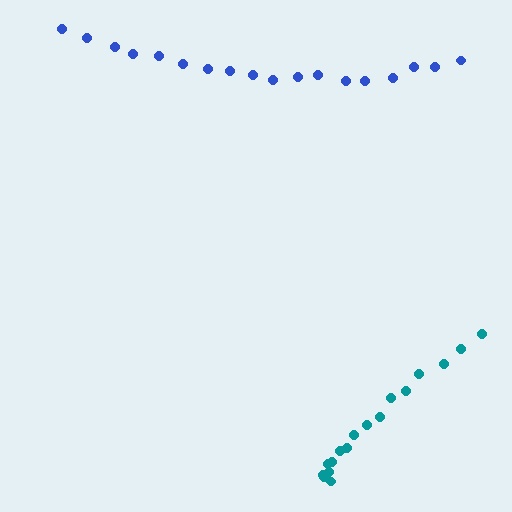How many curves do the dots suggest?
There are 2 distinct paths.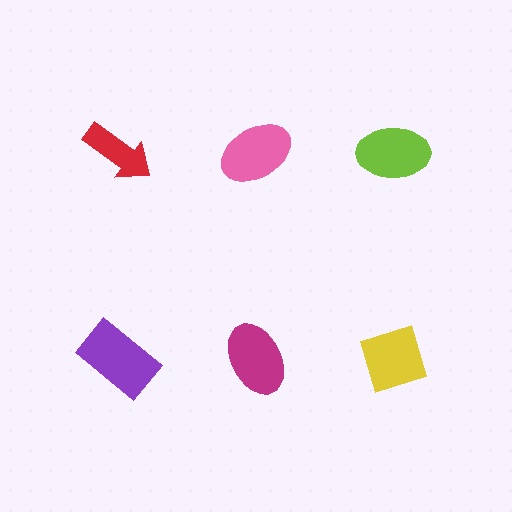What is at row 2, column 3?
A yellow diamond.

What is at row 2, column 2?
A magenta ellipse.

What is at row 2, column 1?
A purple rectangle.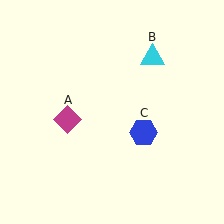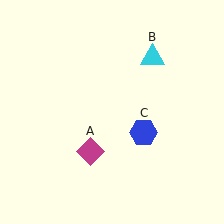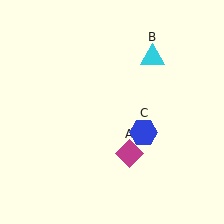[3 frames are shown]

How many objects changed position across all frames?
1 object changed position: magenta diamond (object A).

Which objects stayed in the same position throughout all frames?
Cyan triangle (object B) and blue hexagon (object C) remained stationary.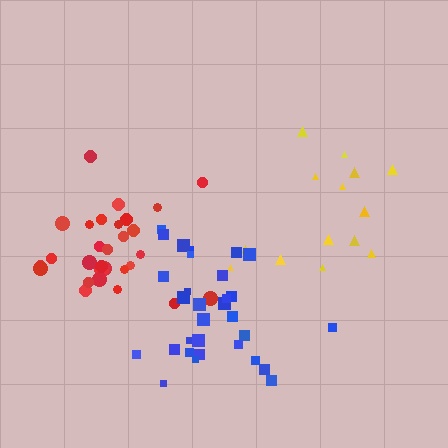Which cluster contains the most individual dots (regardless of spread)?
Blue (31).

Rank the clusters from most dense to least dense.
blue, red, yellow.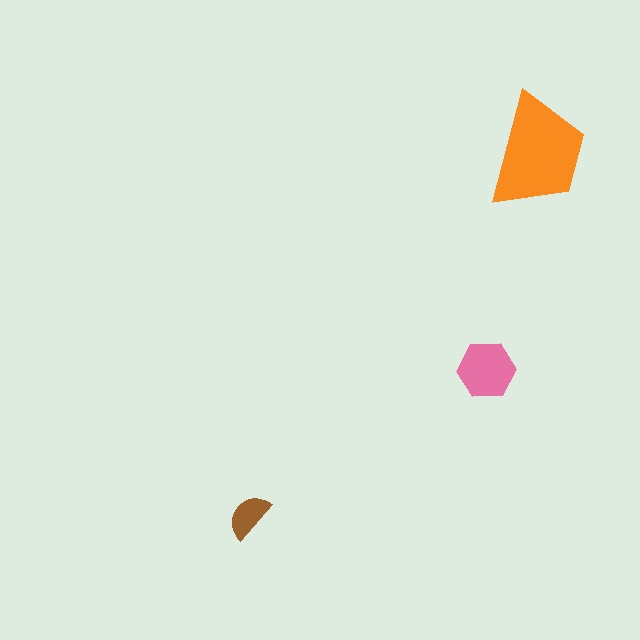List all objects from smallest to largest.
The brown semicircle, the pink hexagon, the orange trapezoid.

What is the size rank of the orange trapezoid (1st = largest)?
1st.